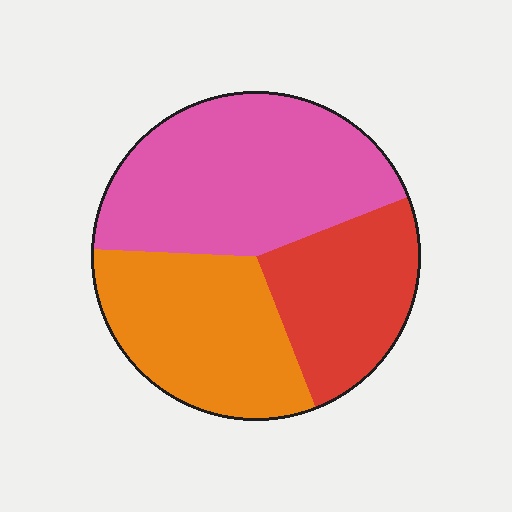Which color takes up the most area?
Pink, at roughly 45%.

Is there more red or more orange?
Orange.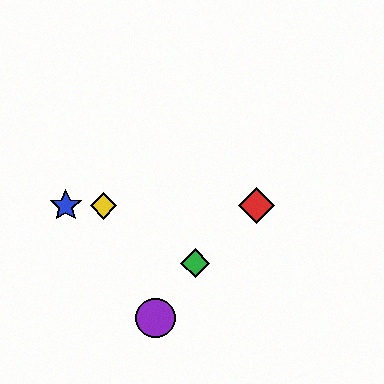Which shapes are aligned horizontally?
The red diamond, the blue star, the yellow diamond are aligned horizontally.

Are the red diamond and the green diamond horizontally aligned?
No, the red diamond is at y≈206 and the green diamond is at y≈263.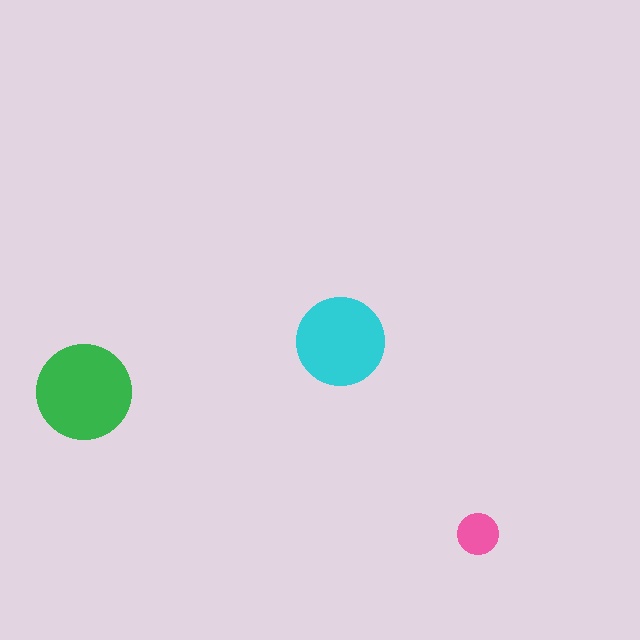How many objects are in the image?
There are 3 objects in the image.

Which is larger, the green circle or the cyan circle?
The green one.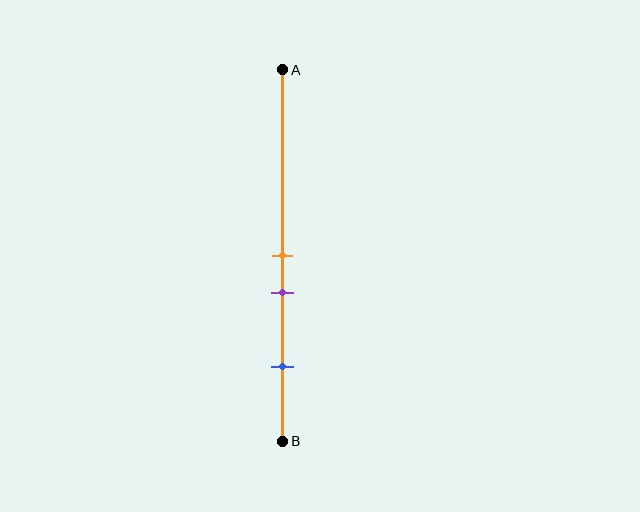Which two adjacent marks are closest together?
The orange and purple marks are the closest adjacent pair.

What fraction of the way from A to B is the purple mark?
The purple mark is approximately 60% (0.6) of the way from A to B.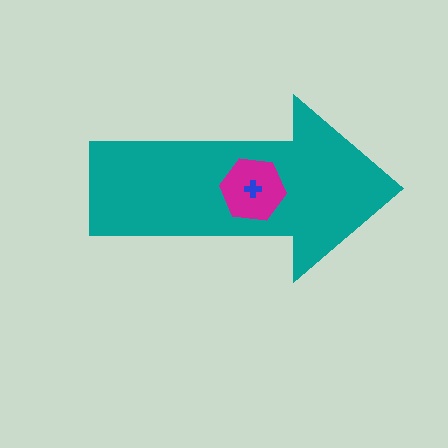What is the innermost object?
The blue cross.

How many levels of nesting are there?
3.